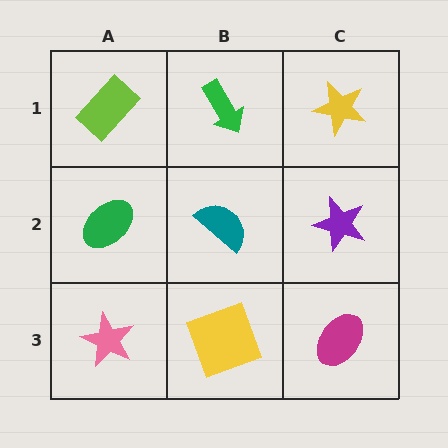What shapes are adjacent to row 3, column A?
A green ellipse (row 2, column A), a yellow square (row 3, column B).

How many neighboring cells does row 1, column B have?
3.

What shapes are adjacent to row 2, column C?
A yellow star (row 1, column C), a magenta ellipse (row 3, column C), a teal semicircle (row 2, column B).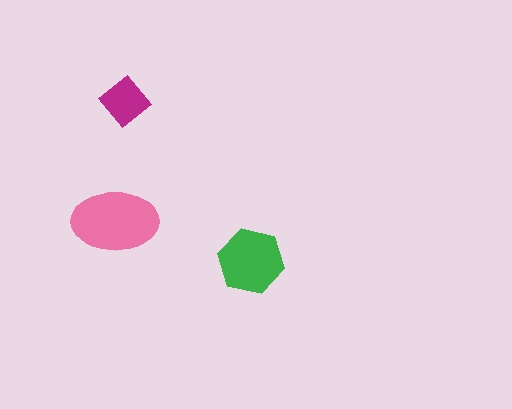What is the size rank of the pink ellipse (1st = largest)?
1st.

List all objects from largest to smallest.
The pink ellipse, the green hexagon, the magenta diamond.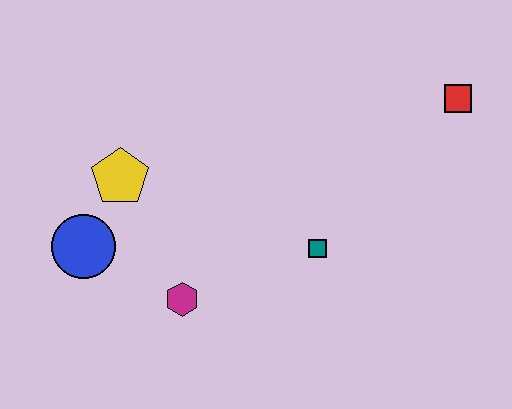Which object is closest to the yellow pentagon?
The blue circle is closest to the yellow pentagon.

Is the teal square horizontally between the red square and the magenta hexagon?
Yes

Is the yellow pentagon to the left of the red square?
Yes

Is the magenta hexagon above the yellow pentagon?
No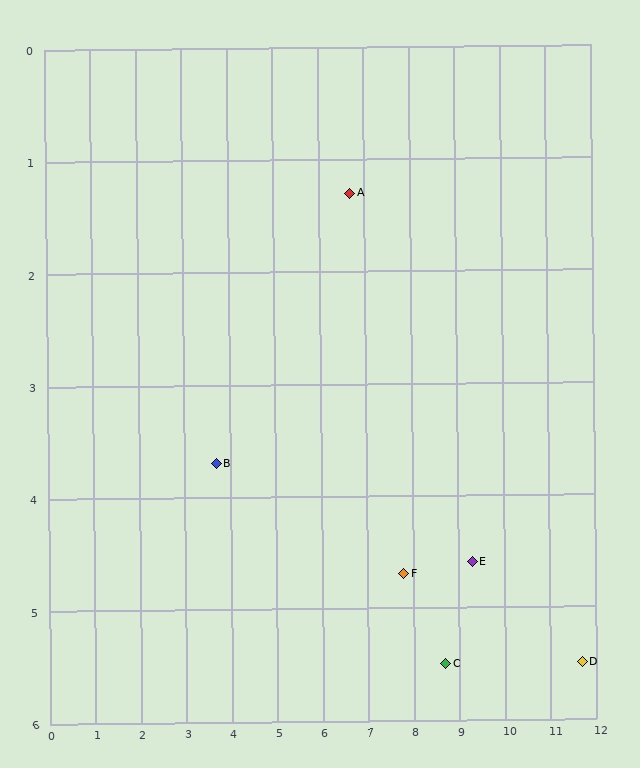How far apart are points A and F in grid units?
Points A and F are about 3.6 grid units apart.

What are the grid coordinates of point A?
Point A is at approximately (6.7, 1.3).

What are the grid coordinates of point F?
Point F is at approximately (7.8, 4.7).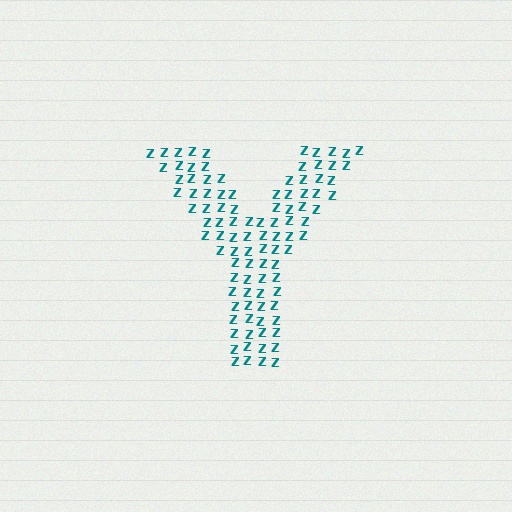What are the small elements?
The small elements are letter Z's.